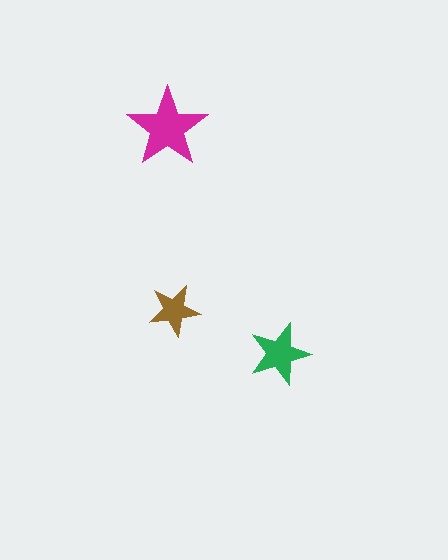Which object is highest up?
The magenta star is topmost.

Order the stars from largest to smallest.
the magenta one, the green one, the brown one.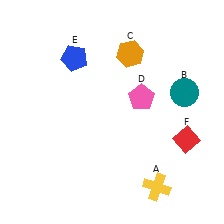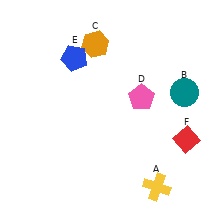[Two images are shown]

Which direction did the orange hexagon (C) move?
The orange hexagon (C) moved left.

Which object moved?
The orange hexagon (C) moved left.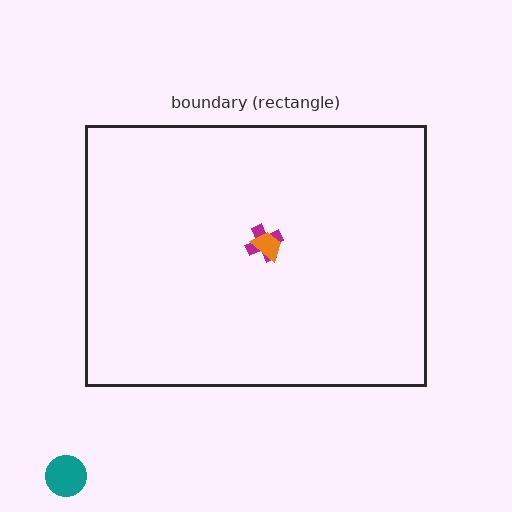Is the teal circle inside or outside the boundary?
Outside.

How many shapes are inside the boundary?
2 inside, 1 outside.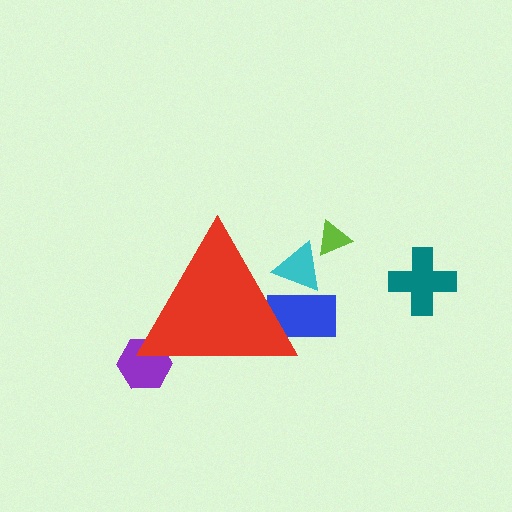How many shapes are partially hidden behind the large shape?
3 shapes are partially hidden.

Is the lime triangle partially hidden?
No, the lime triangle is fully visible.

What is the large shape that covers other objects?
A red triangle.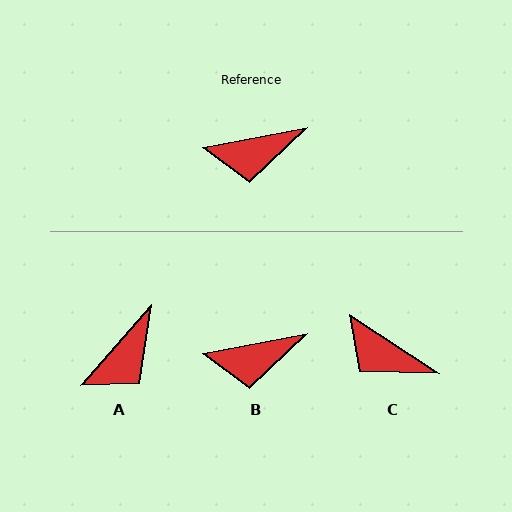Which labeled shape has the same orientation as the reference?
B.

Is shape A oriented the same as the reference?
No, it is off by about 38 degrees.